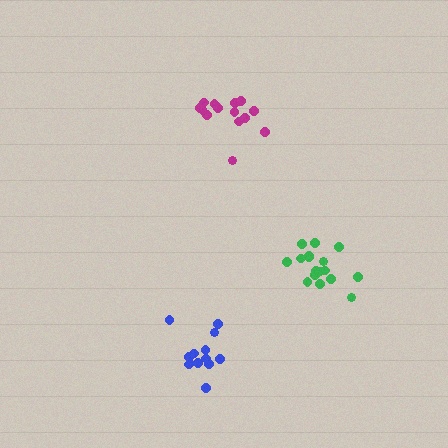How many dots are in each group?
Group 1: 13 dots, Group 2: 17 dots, Group 3: 14 dots (44 total).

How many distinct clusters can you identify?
There are 3 distinct clusters.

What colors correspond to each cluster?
The clusters are colored: blue, green, magenta.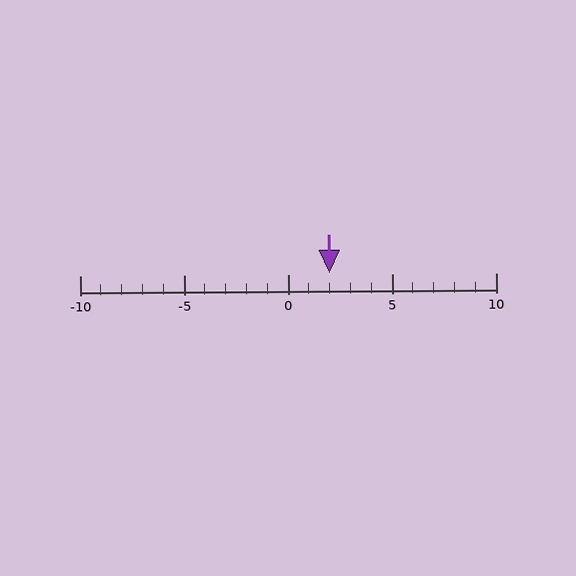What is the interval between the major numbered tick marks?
The major tick marks are spaced 5 units apart.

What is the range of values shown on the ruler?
The ruler shows values from -10 to 10.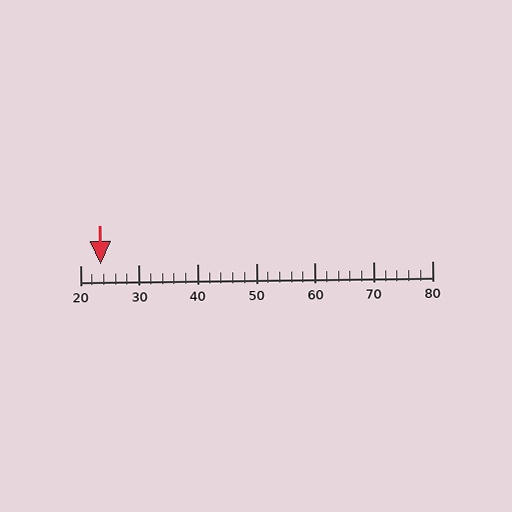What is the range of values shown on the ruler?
The ruler shows values from 20 to 80.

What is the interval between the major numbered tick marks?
The major tick marks are spaced 10 units apart.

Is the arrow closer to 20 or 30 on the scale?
The arrow is closer to 20.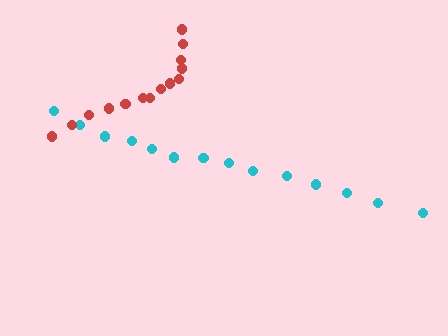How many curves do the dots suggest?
There are 2 distinct paths.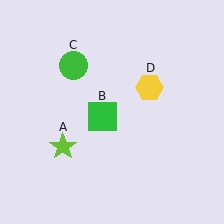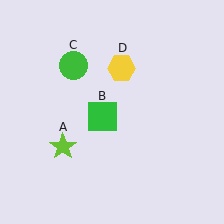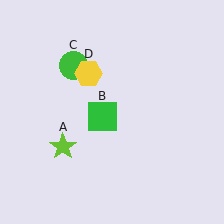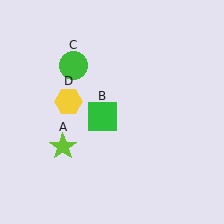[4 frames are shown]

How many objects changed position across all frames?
1 object changed position: yellow hexagon (object D).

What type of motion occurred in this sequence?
The yellow hexagon (object D) rotated counterclockwise around the center of the scene.